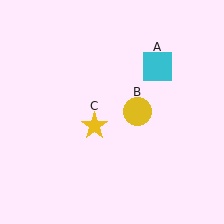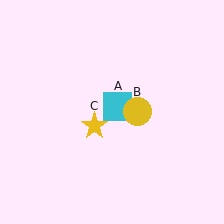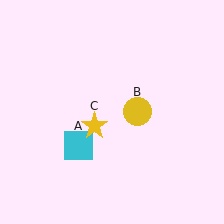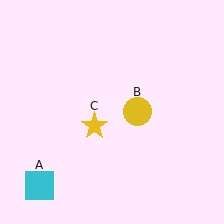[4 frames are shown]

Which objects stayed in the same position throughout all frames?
Yellow circle (object B) and yellow star (object C) remained stationary.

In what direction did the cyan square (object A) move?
The cyan square (object A) moved down and to the left.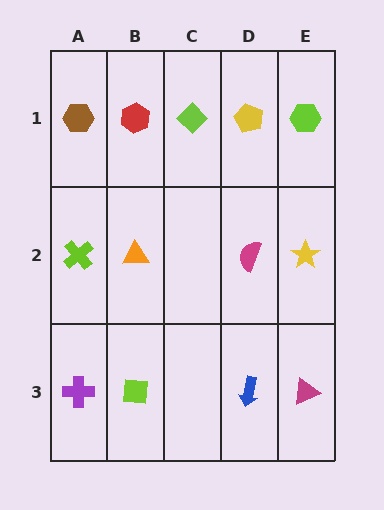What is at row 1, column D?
A yellow pentagon.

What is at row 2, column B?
An orange triangle.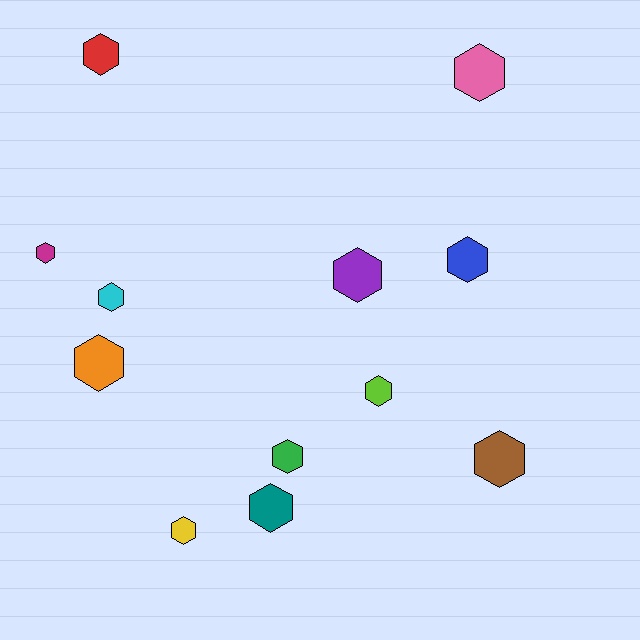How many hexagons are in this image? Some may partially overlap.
There are 12 hexagons.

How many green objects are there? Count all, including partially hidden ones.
There is 1 green object.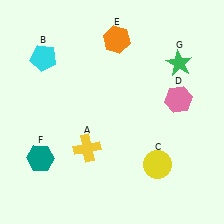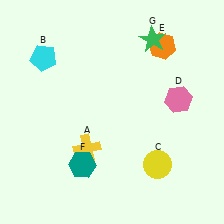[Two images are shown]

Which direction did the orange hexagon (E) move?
The orange hexagon (E) moved right.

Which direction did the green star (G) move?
The green star (G) moved left.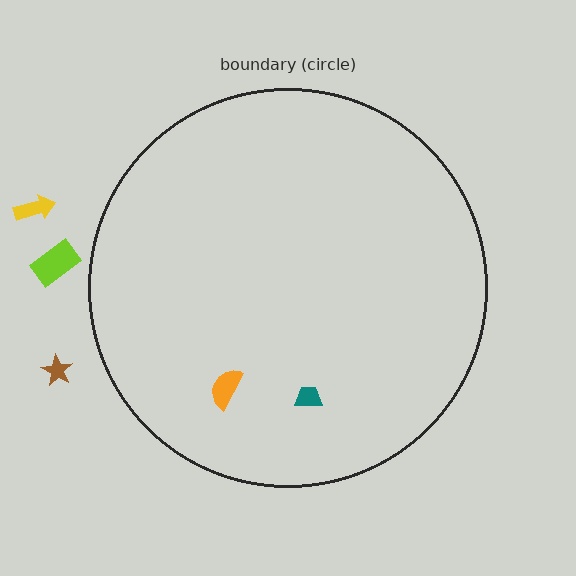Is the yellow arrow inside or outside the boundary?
Outside.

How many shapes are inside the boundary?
2 inside, 3 outside.